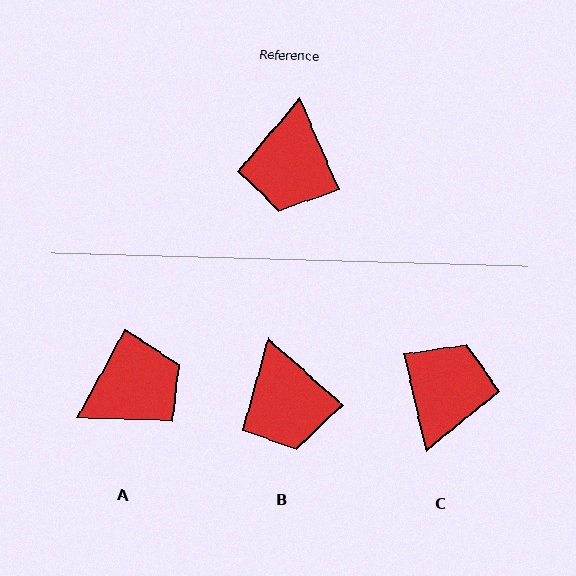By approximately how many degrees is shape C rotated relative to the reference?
Approximately 170 degrees counter-clockwise.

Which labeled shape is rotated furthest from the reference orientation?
C, about 170 degrees away.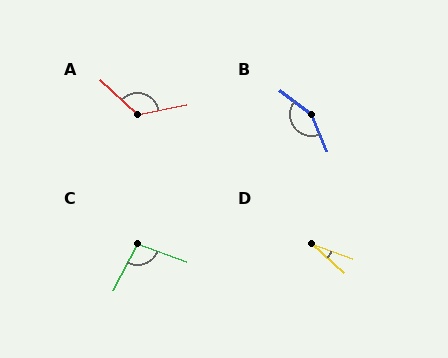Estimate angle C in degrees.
Approximately 97 degrees.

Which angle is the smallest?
D, at approximately 22 degrees.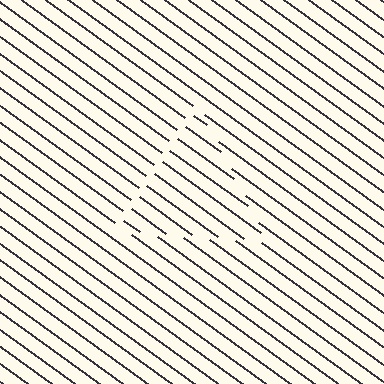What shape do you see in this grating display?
An illusory triangle. The interior of the shape contains the same grating, shifted by half a period — the contour is defined by the phase discontinuity where line-ends from the inner and outer gratings abut.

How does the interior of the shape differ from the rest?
The interior of the shape contains the same grating, shifted by half a period — the contour is defined by the phase discontinuity where line-ends from the inner and outer gratings abut.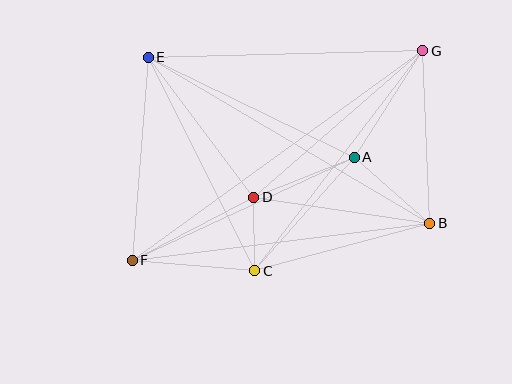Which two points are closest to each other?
Points C and D are closest to each other.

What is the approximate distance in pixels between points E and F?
The distance between E and F is approximately 204 pixels.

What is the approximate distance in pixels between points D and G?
The distance between D and G is approximately 224 pixels.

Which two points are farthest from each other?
Points F and G are farthest from each other.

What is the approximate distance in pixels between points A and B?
The distance between A and B is approximately 100 pixels.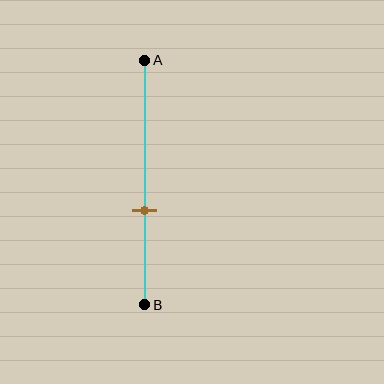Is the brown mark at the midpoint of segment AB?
No, the mark is at about 60% from A, not at the 50% midpoint.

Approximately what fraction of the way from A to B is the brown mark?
The brown mark is approximately 60% of the way from A to B.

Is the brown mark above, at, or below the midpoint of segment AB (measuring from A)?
The brown mark is below the midpoint of segment AB.